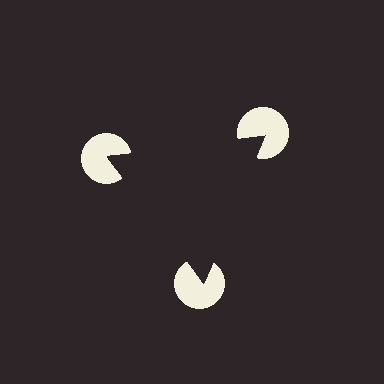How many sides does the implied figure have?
3 sides.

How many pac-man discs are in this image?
There are 3 — one at each vertex of the illusory triangle.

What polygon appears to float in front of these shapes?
An illusory triangle — its edges are inferred from the aligned wedge cuts in the pac-man discs, not physically drawn.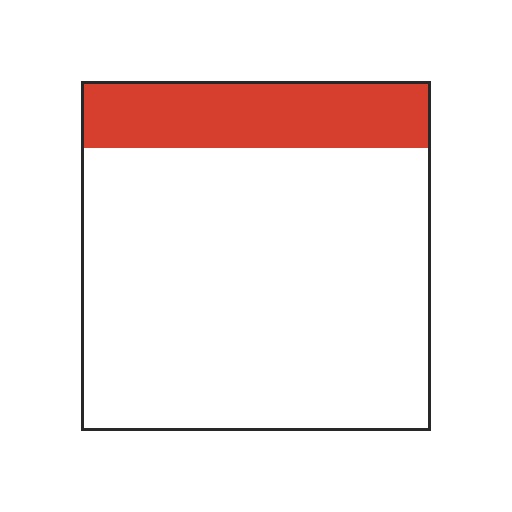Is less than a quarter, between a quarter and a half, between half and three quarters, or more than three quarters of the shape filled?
Less than a quarter.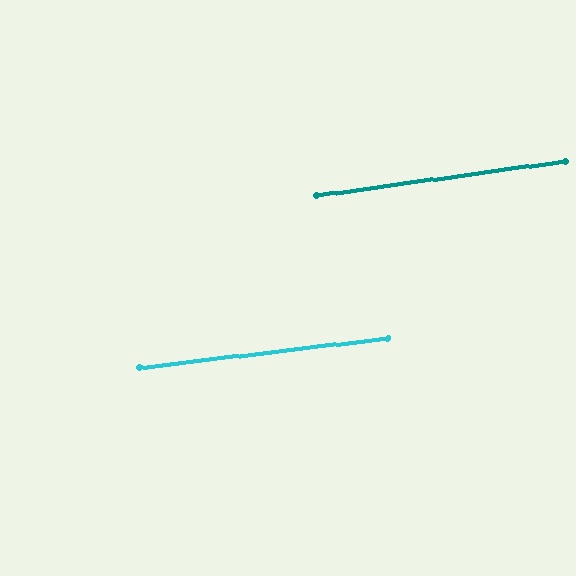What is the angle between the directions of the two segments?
Approximately 1 degree.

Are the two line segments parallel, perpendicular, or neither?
Parallel — their directions differ by only 1.4°.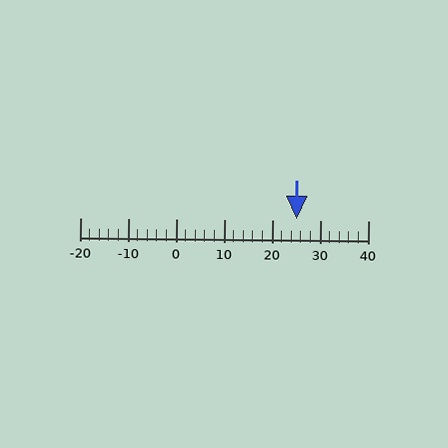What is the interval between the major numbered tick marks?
The major tick marks are spaced 10 units apart.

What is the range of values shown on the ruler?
The ruler shows values from -20 to 40.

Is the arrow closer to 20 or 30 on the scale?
The arrow is closer to 30.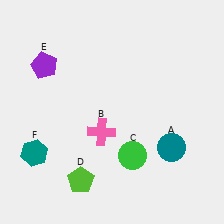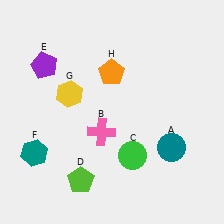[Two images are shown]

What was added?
A yellow hexagon (G), an orange pentagon (H) were added in Image 2.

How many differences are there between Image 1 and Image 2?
There are 2 differences between the two images.